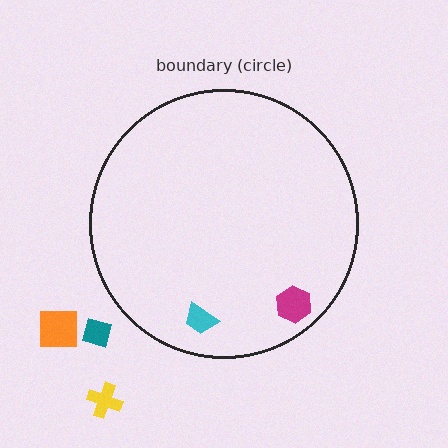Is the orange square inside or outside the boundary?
Outside.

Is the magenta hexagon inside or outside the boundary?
Inside.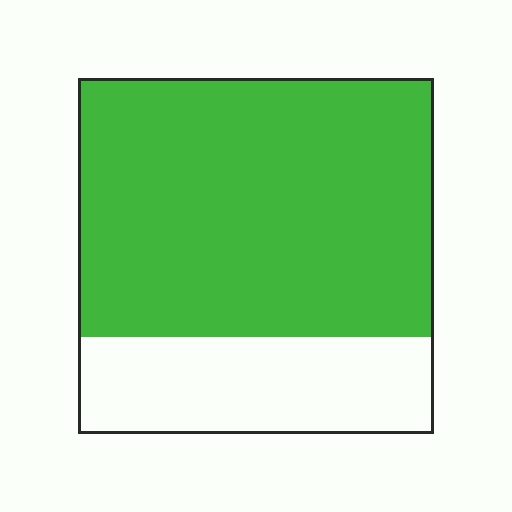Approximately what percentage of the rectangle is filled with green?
Approximately 75%.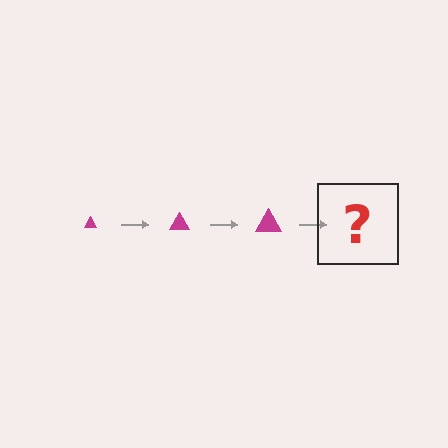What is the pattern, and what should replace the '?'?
The pattern is that the triangle gets progressively larger each step. The '?' should be a magenta triangle, larger than the previous one.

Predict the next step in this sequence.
The next step is a magenta triangle, larger than the previous one.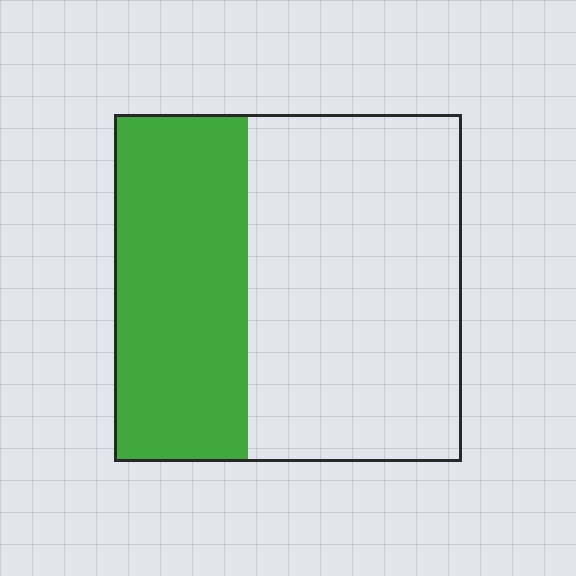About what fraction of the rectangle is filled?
About three eighths (3/8).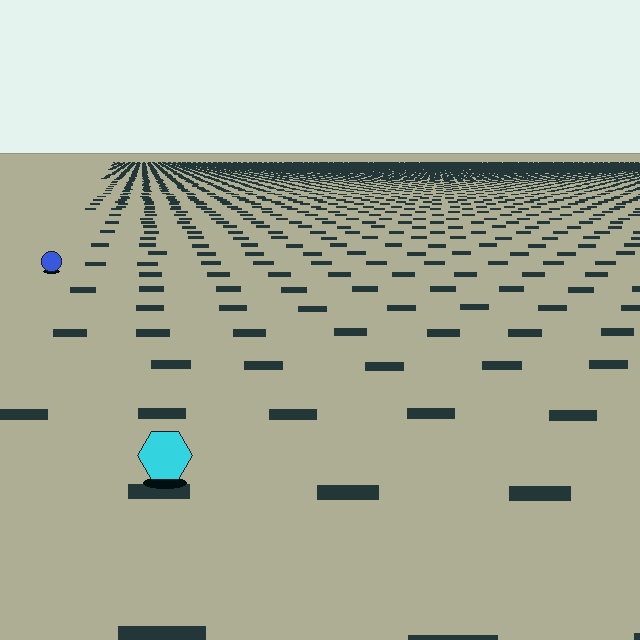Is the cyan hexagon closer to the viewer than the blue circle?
Yes. The cyan hexagon is closer — you can tell from the texture gradient: the ground texture is coarser near it.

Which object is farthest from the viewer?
The blue circle is farthest from the viewer. It appears smaller and the ground texture around it is denser.